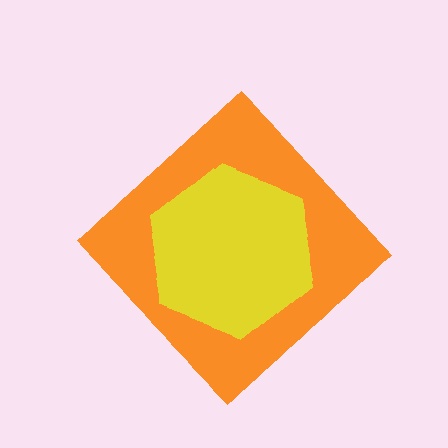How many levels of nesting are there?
2.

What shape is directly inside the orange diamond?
The yellow hexagon.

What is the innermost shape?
The yellow hexagon.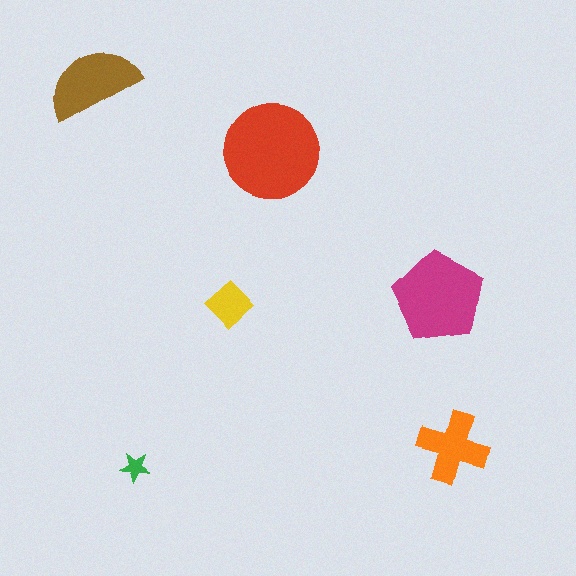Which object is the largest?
The red circle.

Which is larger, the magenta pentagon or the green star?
The magenta pentagon.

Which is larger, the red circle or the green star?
The red circle.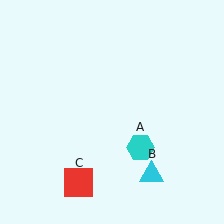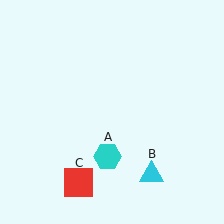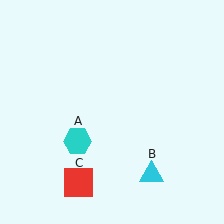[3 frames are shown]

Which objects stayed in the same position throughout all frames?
Cyan triangle (object B) and red square (object C) remained stationary.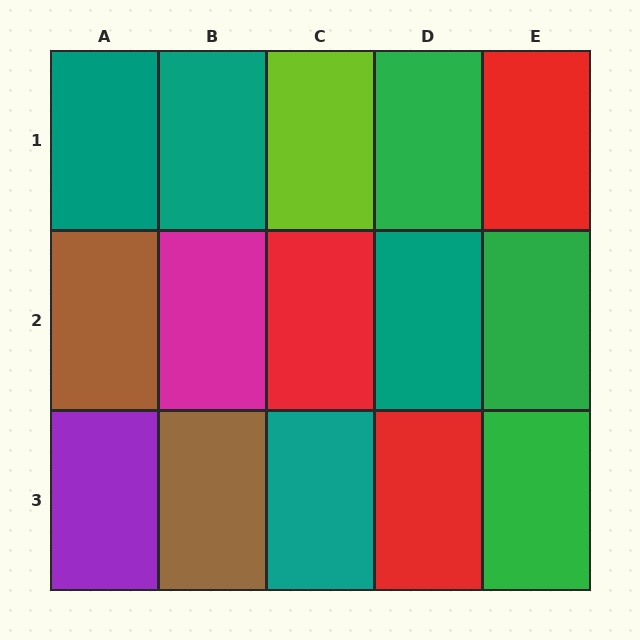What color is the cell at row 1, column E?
Red.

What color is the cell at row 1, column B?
Teal.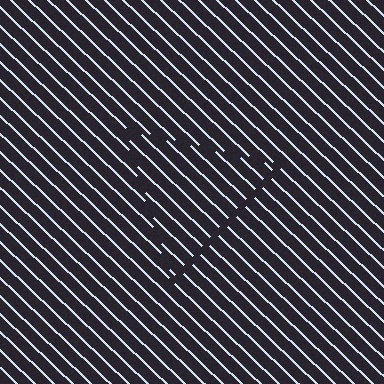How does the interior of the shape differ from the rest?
The interior of the shape contains the same grating, shifted by half a period — the contour is defined by the phase discontinuity where line-ends from the inner and outer gratings abut.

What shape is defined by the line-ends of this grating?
An illusory triangle. The interior of the shape contains the same grating, shifted by half a period — the contour is defined by the phase discontinuity where line-ends from the inner and outer gratings abut.